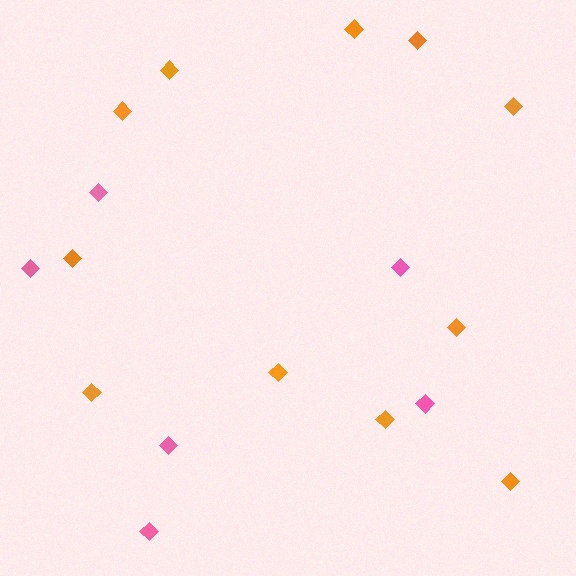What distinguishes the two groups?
There are 2 groups: one group of pink diamonds (6) and one group of orange diamonds (11).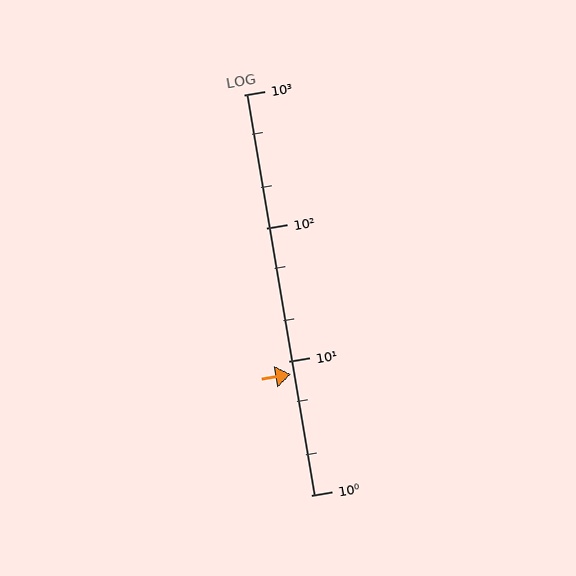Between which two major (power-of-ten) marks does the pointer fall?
The pointer is between 1 and 10.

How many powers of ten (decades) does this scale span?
The scale spans 3 decades, from 1 to 1000.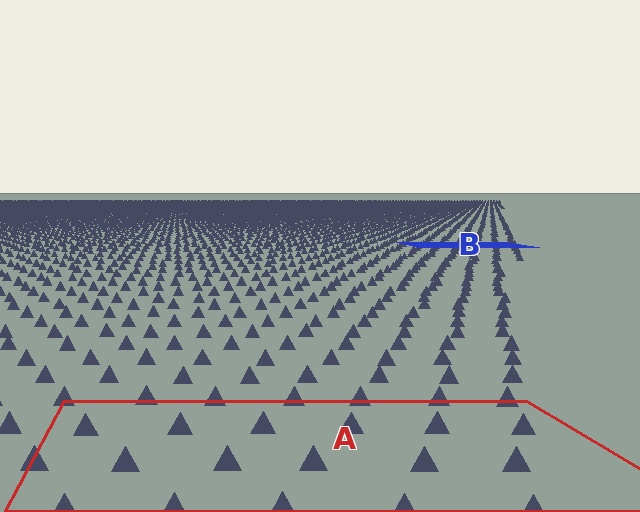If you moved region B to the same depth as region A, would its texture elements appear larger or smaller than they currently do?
They would appear larger. At a closer depth, the same texture elements are projected at a bigger on-screen size.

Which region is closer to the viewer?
Region A is closer. The texture elements there are larger and more spread out.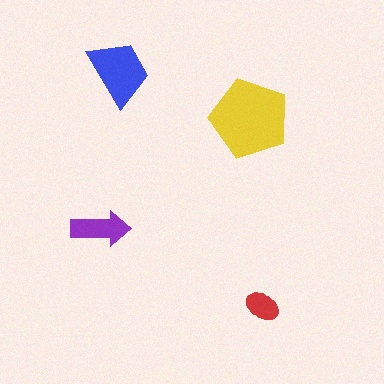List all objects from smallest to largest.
The red ellipse, the purple arrow, the blue trapezoid, the yellow pentagon.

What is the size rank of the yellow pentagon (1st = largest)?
1st.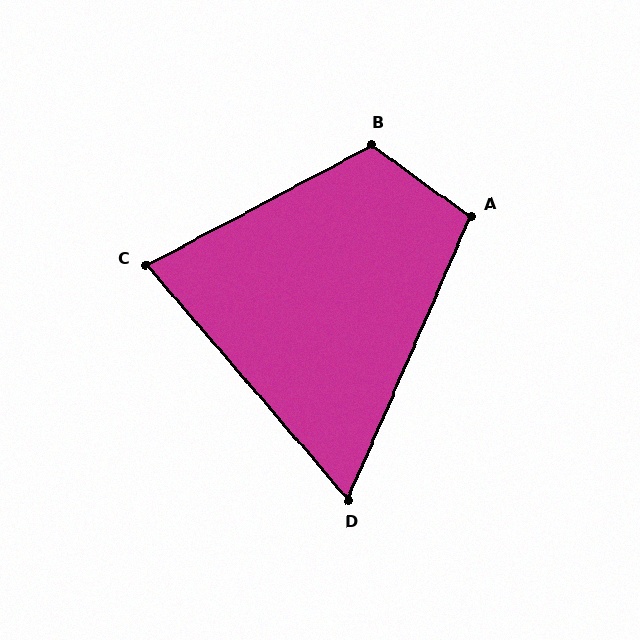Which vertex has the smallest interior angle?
D, at approximately 64 degrees.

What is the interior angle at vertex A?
Approximately 103 degrees (obtuse).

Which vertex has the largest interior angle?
B, at approximately 116 degrees.